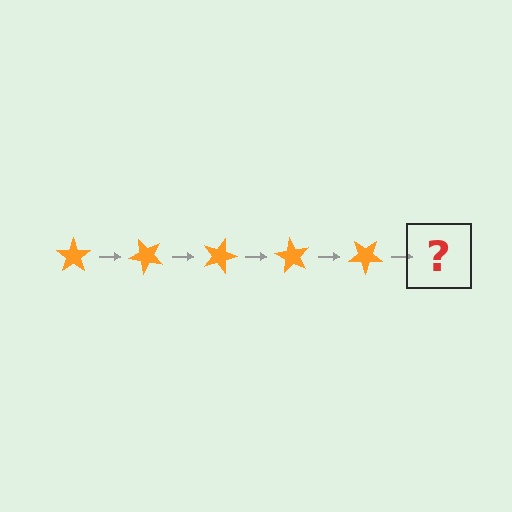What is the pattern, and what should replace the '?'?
The pattern is that the star rotates 45 degrees each step. The '?' should be an orange star rotated 225 degrees.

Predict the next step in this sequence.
The next step is an orange star rotated 225 degrees.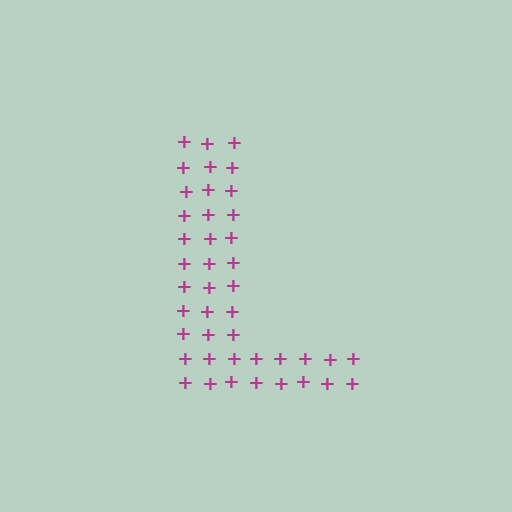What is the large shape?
The large shape is the letter L.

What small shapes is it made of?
It is made of small plus signs.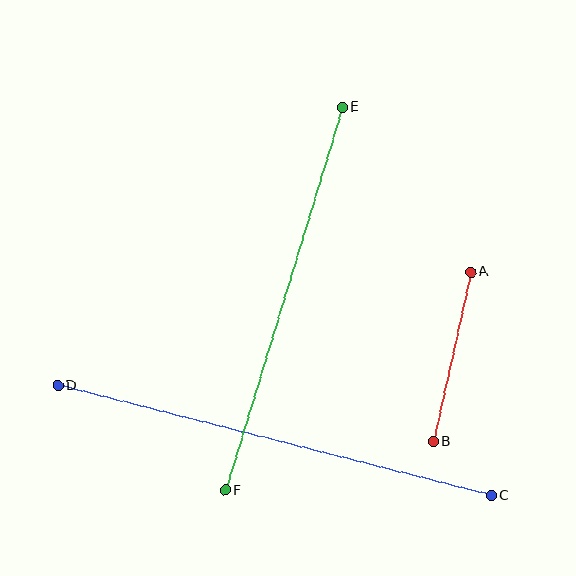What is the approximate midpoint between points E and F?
The midpoint is at approximately (284, 299) pixels.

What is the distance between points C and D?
The distance is approximately 447 pixels.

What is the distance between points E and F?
The distance is approximately 400 pixels.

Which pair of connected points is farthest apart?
Points C and D are farthest apart.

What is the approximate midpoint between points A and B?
The midpoint is at approximately (452, 357) pixels.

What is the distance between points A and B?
The distance is approximately 174 pixels.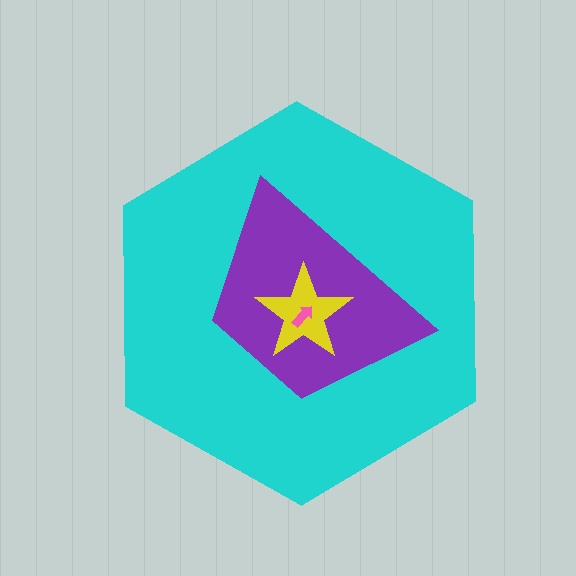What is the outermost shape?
The cyan hexagon.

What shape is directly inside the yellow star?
The pink arrow.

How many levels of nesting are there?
4.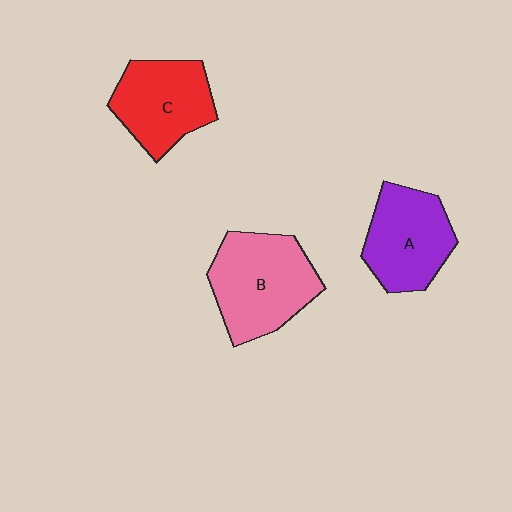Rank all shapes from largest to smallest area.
From largest to smallest: B (pink), A (purple), C (red).